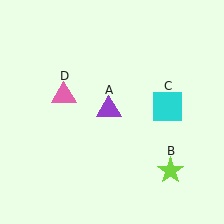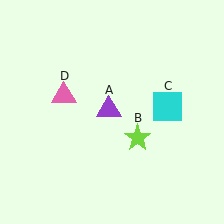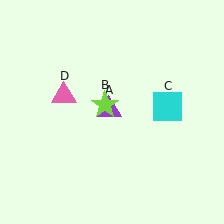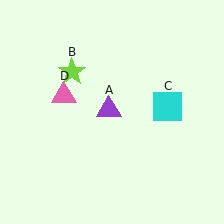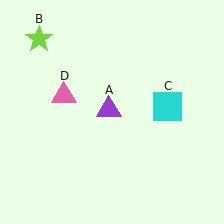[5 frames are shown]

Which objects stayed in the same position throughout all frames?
Purple triangle (object A) and cyan square (object C) and pink triangle (object D) remained stationary.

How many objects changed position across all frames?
1 object changed position: lime star (object B).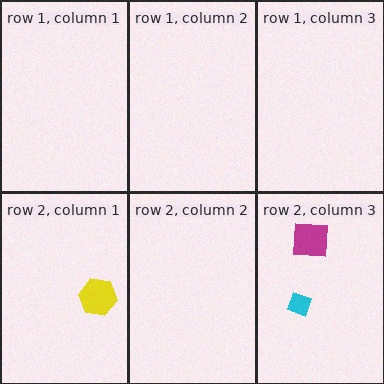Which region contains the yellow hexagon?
The row 2, column 1 region.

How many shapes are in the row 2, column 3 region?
2.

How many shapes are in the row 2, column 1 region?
1.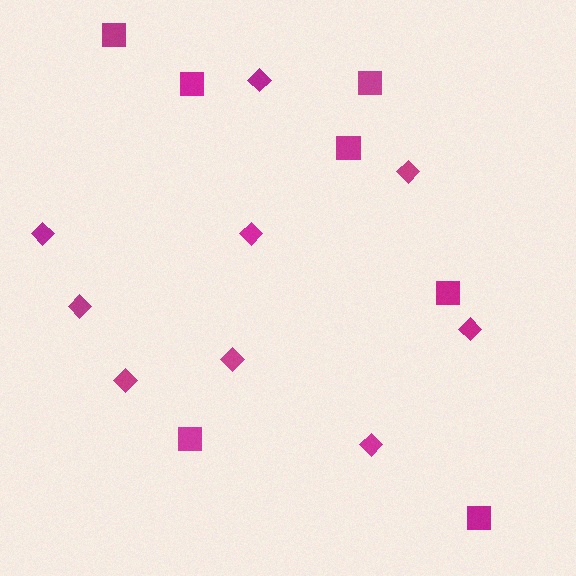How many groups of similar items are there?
There are 2 groups: one group of diamonds (9) and one group of squares (7).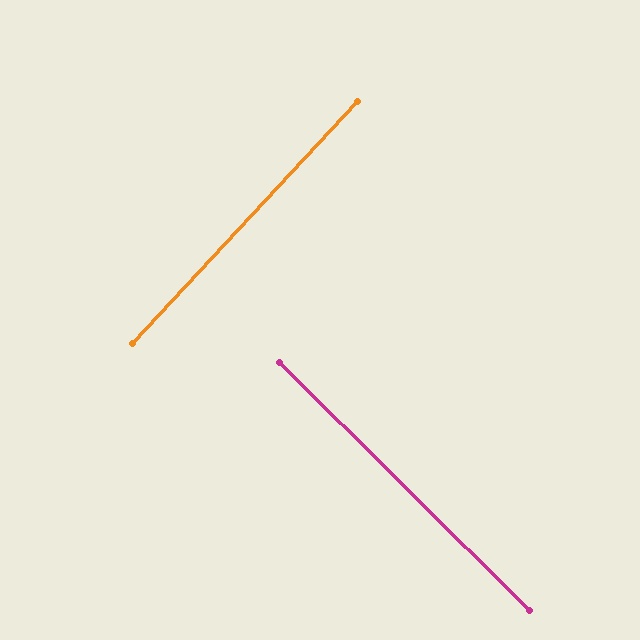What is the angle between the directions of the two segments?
Approximately 88 degrees.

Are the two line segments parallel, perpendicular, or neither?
Perpendicular — they meet at approximately 88°.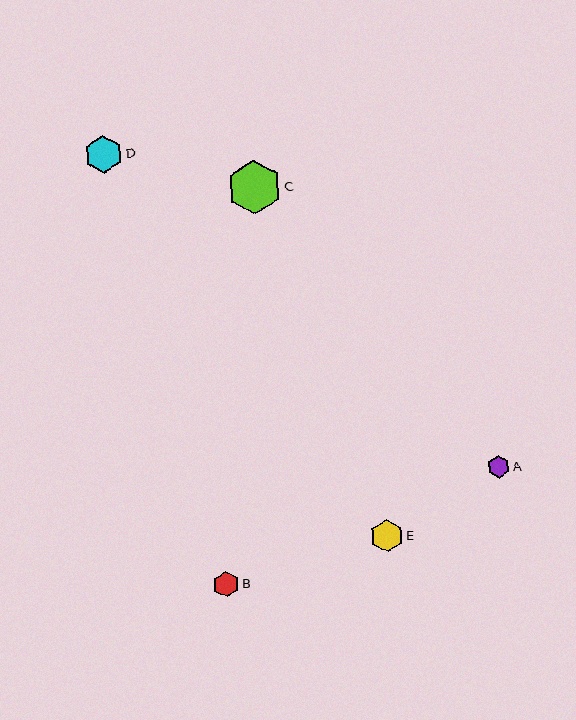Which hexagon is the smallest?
Hexagon A is the smallest with a size of approximately 22 pixels.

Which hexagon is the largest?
Hexagon C is the largest with a size of approximately 54 pixels.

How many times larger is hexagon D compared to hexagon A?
Hexagon D is approximately 1.7 times the size of hexagon A.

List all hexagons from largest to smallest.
From largest to smallest: C, D, E, B, A.